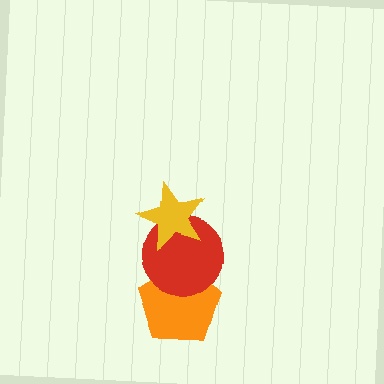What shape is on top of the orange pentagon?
The red circle is on top of the orange pentagon.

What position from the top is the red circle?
The red circle is 2nd from the top.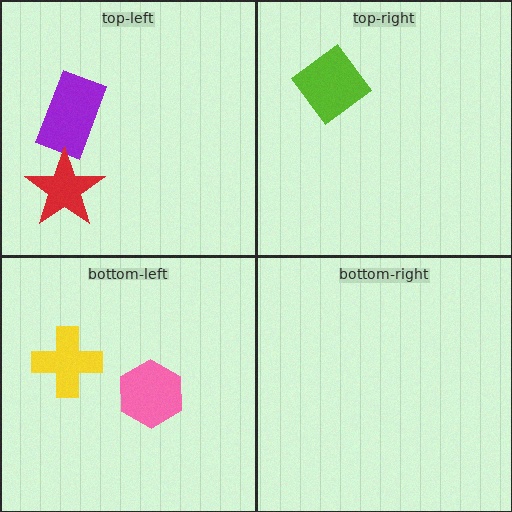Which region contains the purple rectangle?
The top-left region.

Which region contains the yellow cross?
The bottom-left region.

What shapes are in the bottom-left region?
The pink hexagon, the yellow cross.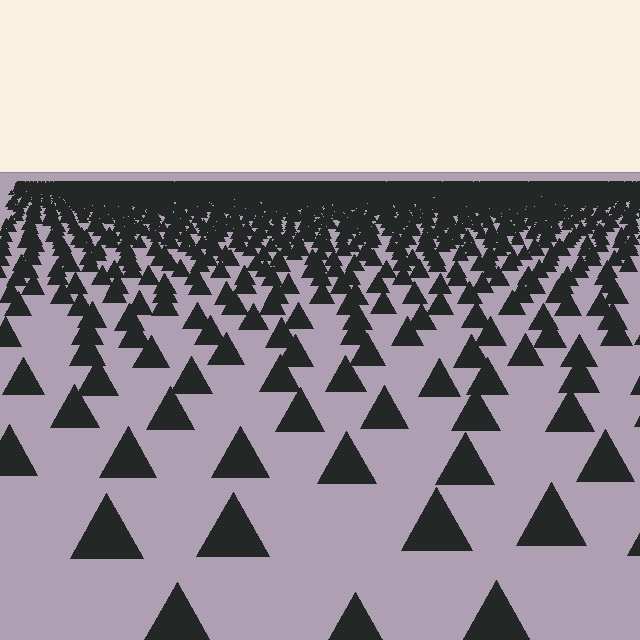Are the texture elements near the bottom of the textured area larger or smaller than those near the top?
Larger. Near the bottom, elements are closer to the viewer and appear at a bigger on-screen size.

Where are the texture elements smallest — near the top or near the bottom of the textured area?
Near the top.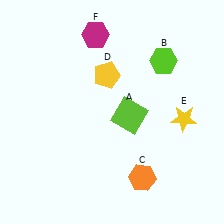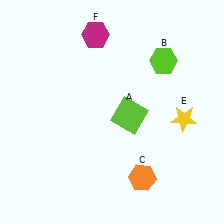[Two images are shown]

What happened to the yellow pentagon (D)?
The yellow pentagon (D) was removed in Image 2. It was in the top-left area of Image 1.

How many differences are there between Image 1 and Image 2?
There is 1 difference between the two images.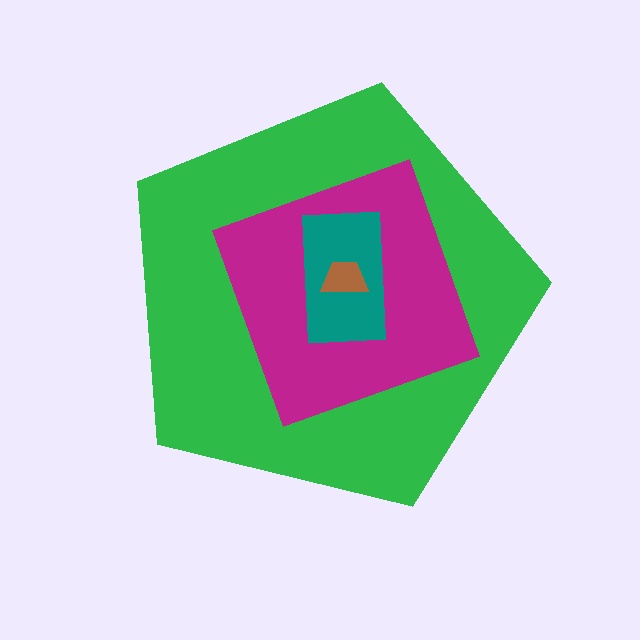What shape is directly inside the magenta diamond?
The teal rectangle.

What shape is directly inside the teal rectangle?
The brown trapezoid.